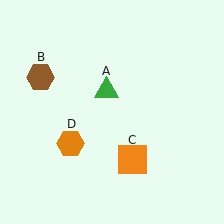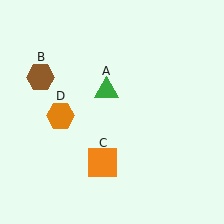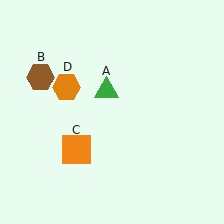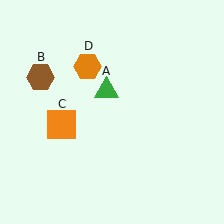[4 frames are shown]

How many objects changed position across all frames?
2 objects changed position: orange square (object C), orange hexagon (object D).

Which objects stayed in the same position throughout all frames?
Green triangle (object A) and brown hexagon (object B) remained stationary.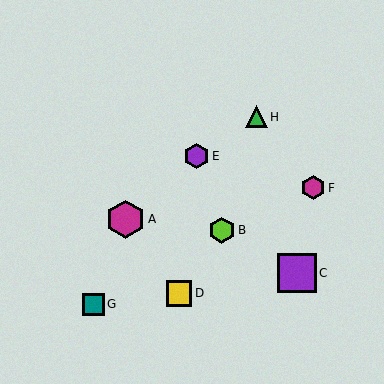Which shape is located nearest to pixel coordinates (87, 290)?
The teal square (labeled G) at (94, 304) is nearest to that location.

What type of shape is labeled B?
Shape B is a lime hexagon.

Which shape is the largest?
The purple square (labeled C) is the largest.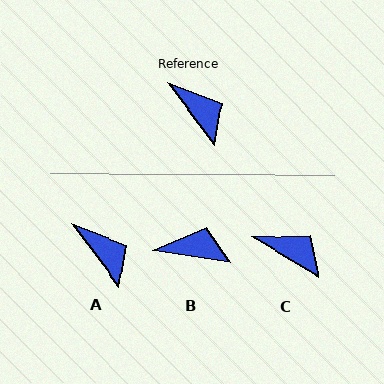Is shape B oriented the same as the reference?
No, it is off by about 44 degrees.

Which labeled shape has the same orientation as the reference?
A.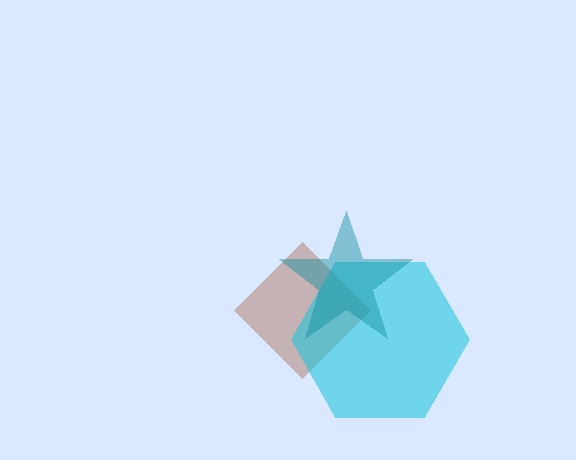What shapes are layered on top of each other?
The layered shapes are: a brown diamond, a cyan hexagon, a teal star.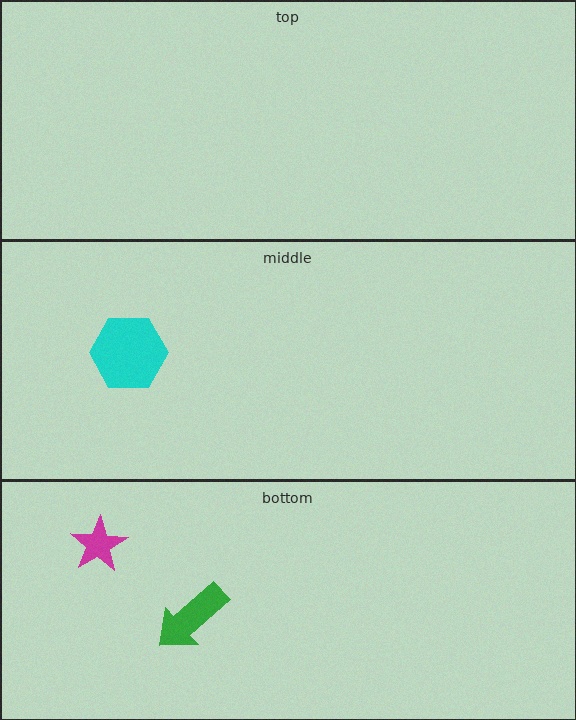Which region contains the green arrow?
The bottom region.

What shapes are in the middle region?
The cyan hexagon.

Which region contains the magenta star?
The bottom region.